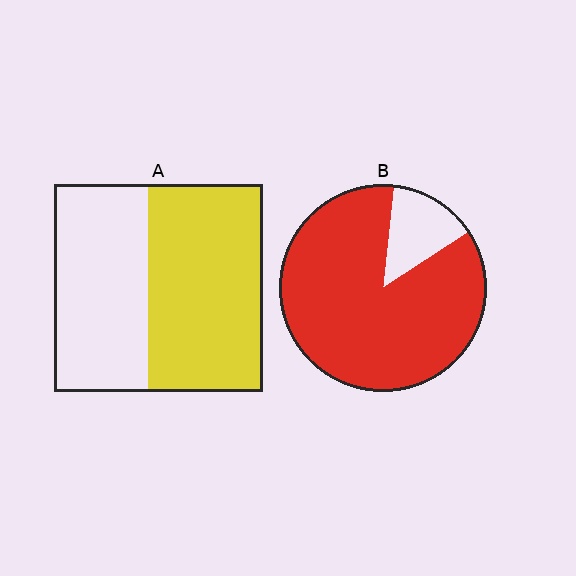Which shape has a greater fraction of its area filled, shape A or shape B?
Shape B.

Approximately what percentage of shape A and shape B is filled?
A is approximately 55% and B is approximately 85%.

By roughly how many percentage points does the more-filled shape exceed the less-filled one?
By roughly 30 percentage points (B over A).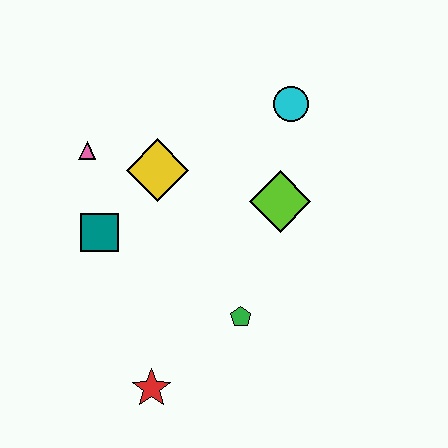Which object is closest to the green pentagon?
The red star is closest to the green pentagon.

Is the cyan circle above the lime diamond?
Yes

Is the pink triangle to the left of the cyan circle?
Yes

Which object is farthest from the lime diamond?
The red star is farthest from the lime diamond.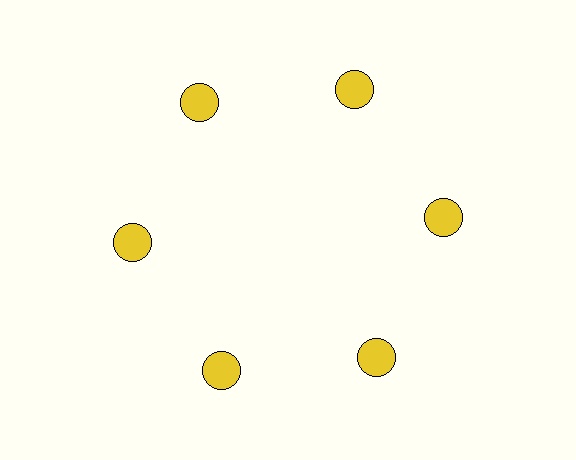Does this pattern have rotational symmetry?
Yes, this pattern has 6-fold rotational symmetry. It looks the same after rotating 60 degrees around the center.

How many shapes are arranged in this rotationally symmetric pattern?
There are 6 shapes, arranged in 6 groups of 1.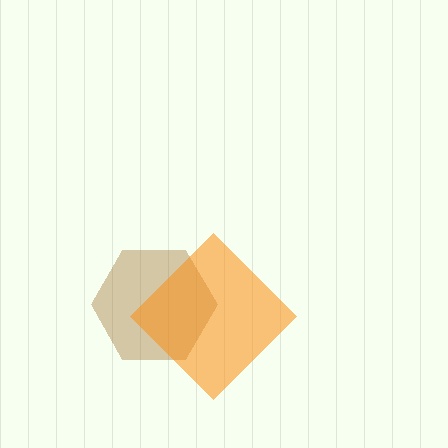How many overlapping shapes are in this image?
There are 2 overlapping shapes in the image.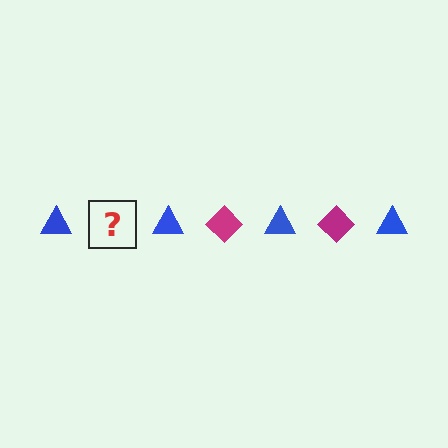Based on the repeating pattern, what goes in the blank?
The blank should be a magenta diamond.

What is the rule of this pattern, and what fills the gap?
The rule is that the pattern alternates between blue triangle and magenta diamond. The gap should be filled with a magenta diamond.